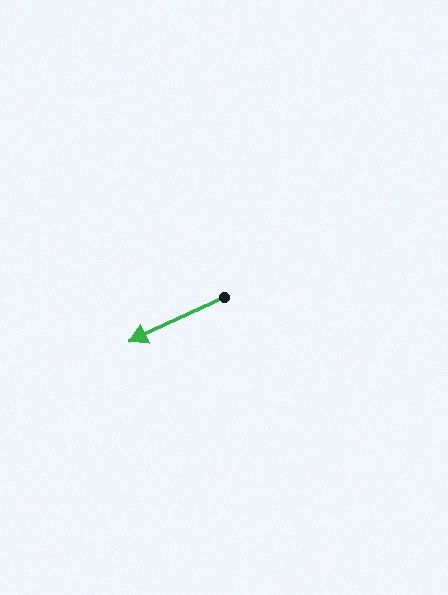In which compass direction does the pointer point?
Southwest.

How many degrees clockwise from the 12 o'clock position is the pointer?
Approximately 245 degrees.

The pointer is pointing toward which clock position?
Roughly 8 o'clock.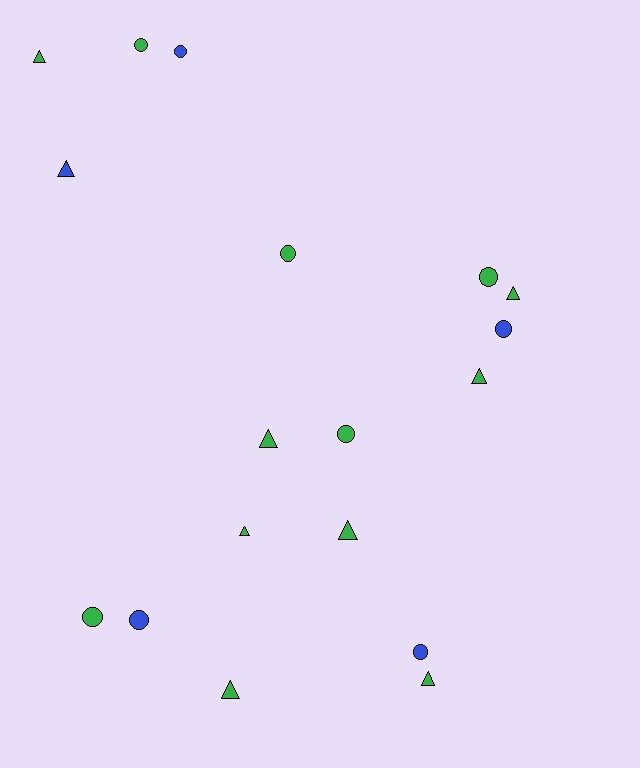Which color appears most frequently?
Green, with 13 objects.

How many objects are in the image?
There are 18 objects.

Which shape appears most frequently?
Circle, with 9 objects.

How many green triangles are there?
There are 8 green triangles.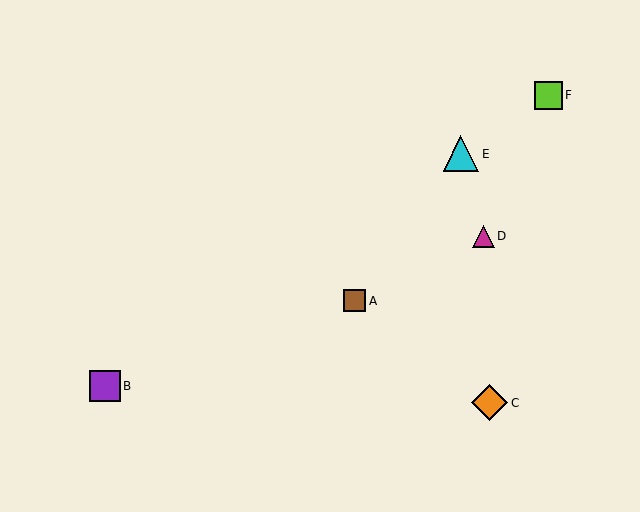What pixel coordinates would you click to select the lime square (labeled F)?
Click at (548, 95) to select the lime square F.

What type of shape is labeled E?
Shape E is a cyan triangle.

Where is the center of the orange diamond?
The center of the orange diamond is at (489, 403).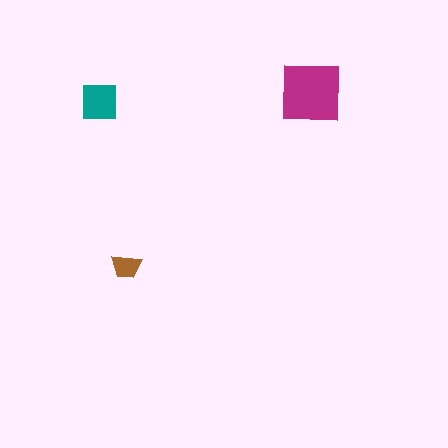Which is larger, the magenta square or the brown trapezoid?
The magenta square.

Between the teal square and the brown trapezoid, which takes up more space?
The teal square.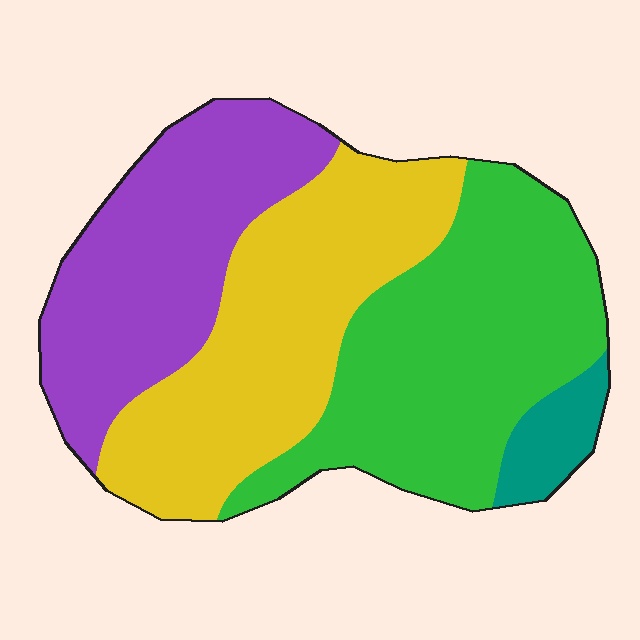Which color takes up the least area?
Teal, at roughly 5%.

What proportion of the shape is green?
Green takes up between a third and a half of the shape.